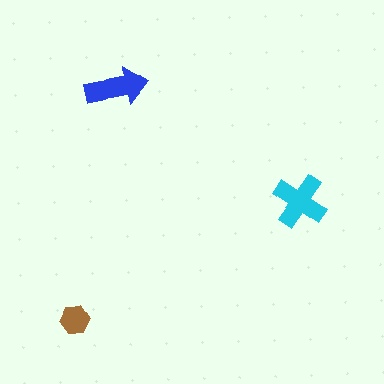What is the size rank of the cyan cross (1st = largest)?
1st.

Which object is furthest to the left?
The brown hexagon is leftmost.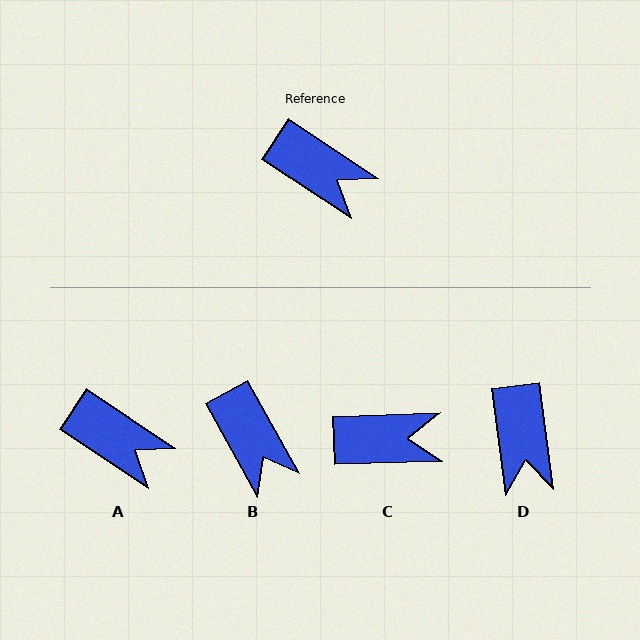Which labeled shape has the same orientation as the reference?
A.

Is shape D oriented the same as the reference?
No, it is off by about 49 degrees.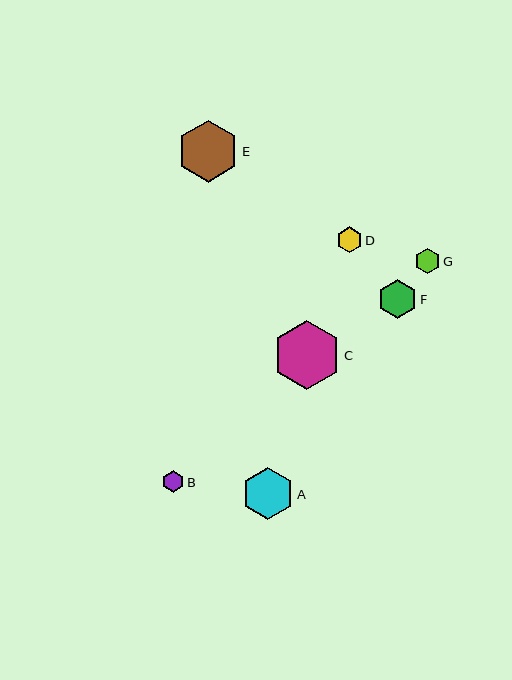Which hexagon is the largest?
Hexagon C is the largest with a size of approximately 68 pixels.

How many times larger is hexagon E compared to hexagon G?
Hexagon E is approximately 2.5 times the size of hexagon G.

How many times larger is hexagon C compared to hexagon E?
Hexagon C is approximately 1.1 times the size of hexagon E.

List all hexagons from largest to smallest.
From largest to smallest: C, E, A, F, D, G, B.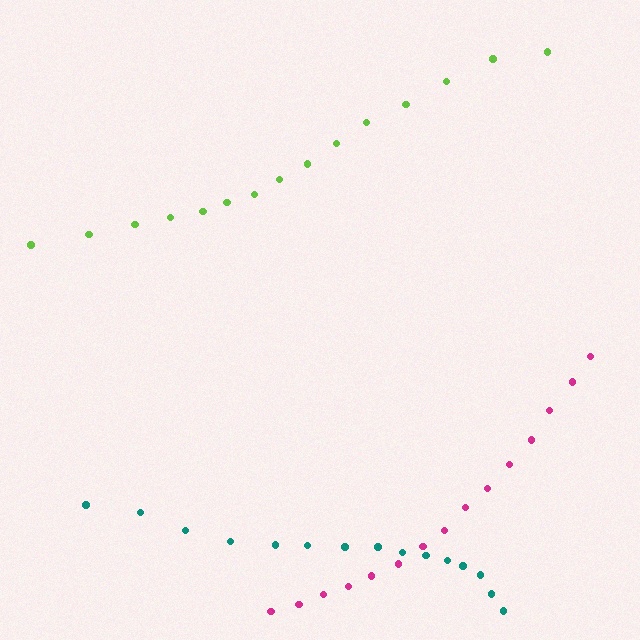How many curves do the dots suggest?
There are 3 distinct paths.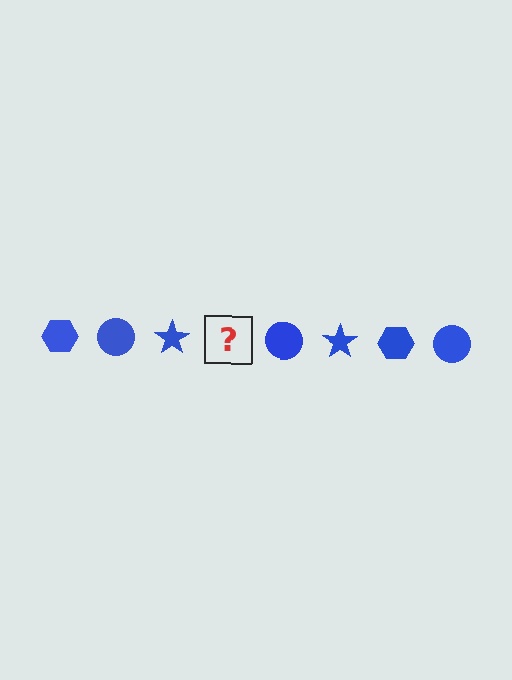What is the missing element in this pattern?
The missing element is a blue hexagon.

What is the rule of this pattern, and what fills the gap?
The rule is that the pattern cycles through hexagon, circle, star shapes in blue. The gap should be filled with a blue hexagon.